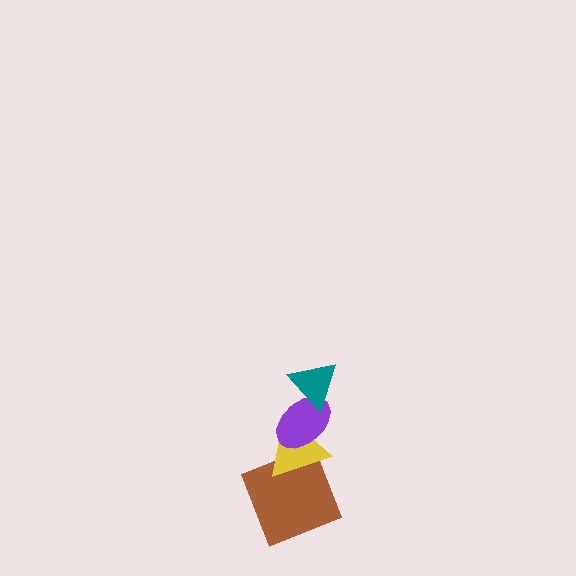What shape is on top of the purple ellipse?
The teal triangle is on top of the purple ellipse.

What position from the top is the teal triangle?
The teal triangle is 1st from the top.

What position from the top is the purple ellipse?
The purple ellipse is 2nd from the top.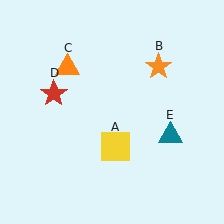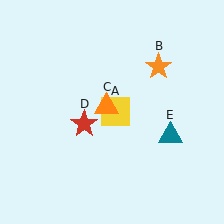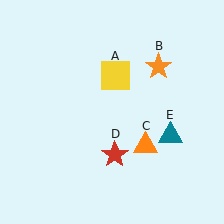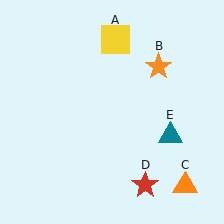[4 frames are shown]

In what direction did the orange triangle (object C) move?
The orange triangle (object C) moved down and to the right.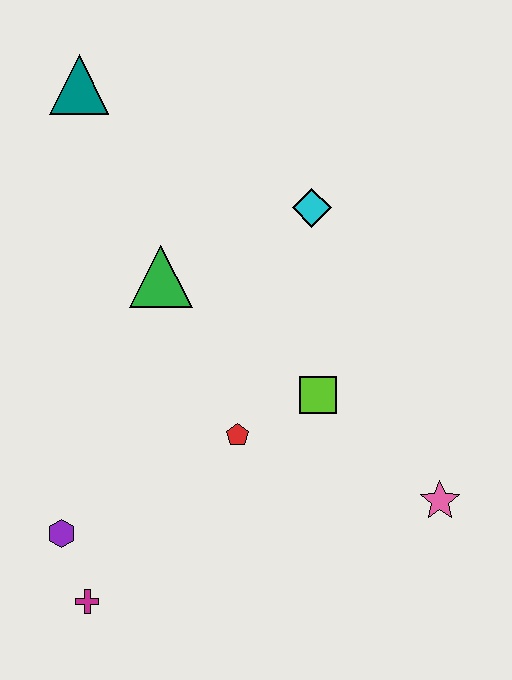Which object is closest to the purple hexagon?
The magenta cross is closest to the purple hexagon.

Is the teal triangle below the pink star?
No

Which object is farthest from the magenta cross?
The teal triangle is farthest from the magenta cross.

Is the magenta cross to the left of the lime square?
Yes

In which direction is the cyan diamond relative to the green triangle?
The cyan diamond is to the right of the green triangle.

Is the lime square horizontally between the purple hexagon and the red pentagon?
No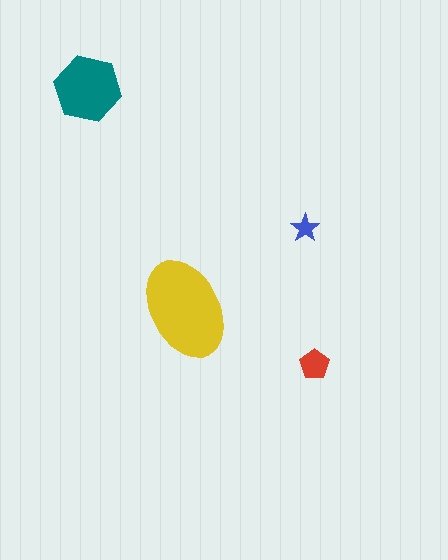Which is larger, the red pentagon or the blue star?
The red pentagon.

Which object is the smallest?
The blue star.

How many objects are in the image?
There are 4 objects in the image.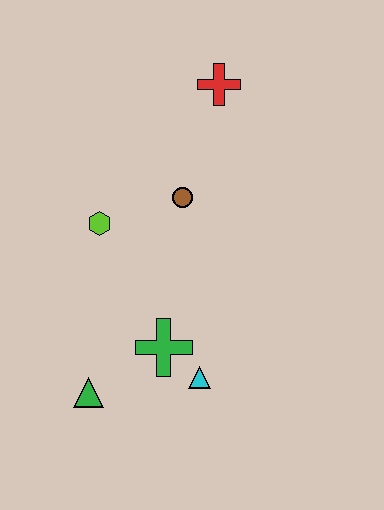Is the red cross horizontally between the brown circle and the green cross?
No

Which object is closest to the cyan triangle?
The green cross is closest to the cyan triangle.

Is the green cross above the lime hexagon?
No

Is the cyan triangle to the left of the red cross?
Yes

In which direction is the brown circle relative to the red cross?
The brown circle is below the red cross.